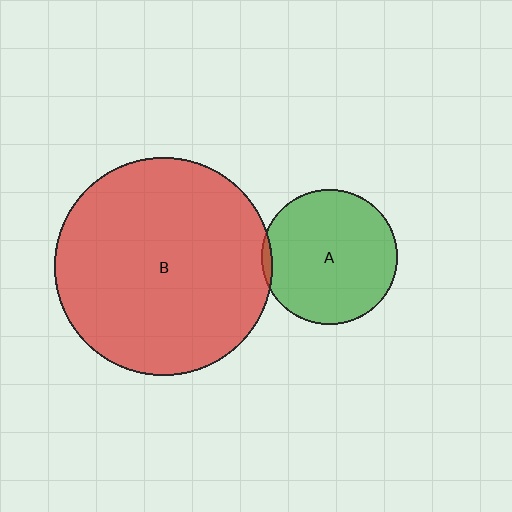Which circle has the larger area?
Circle B (red).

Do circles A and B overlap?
Yes.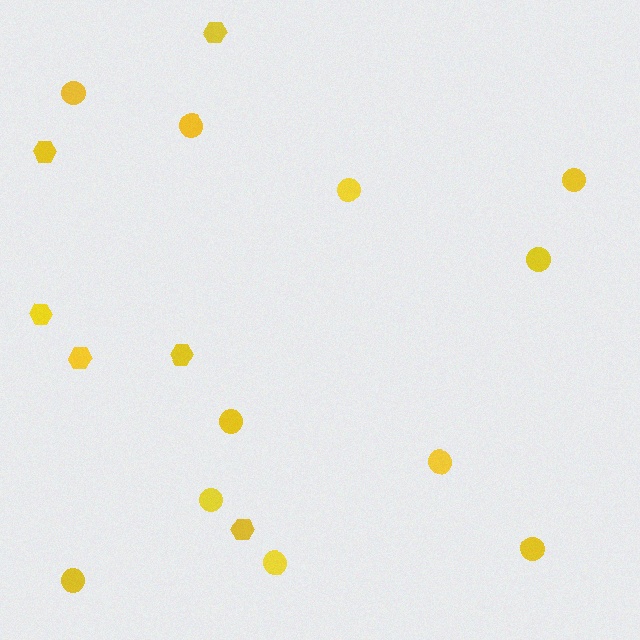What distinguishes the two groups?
There are 2 groups: one group of circles (11) and one group of hexagons (6).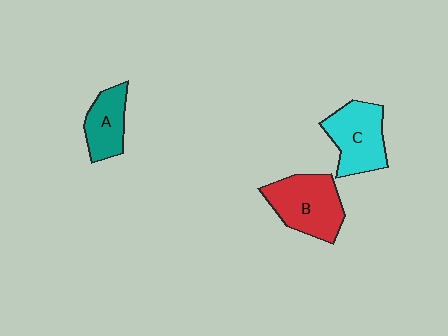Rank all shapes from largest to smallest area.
From largest to smallest: B (red), C (cyan), A (teal).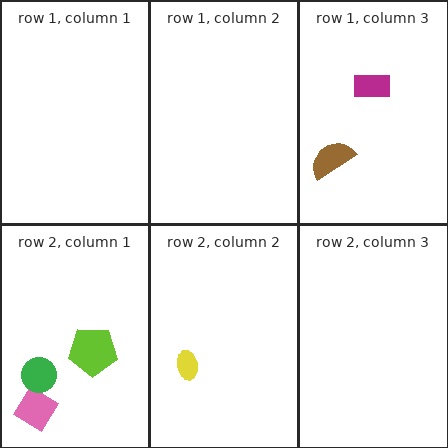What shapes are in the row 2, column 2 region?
The yellow ellipse.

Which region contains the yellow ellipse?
The row 2, column 2 region.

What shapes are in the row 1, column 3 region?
The brown semicircle, the magenta rectangle.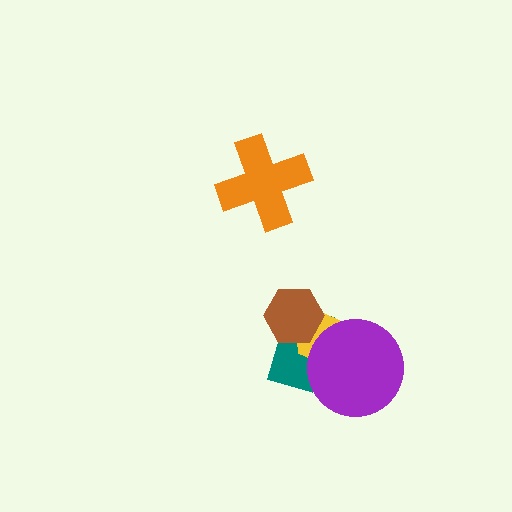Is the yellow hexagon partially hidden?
Yes, it is partially covered by another shape.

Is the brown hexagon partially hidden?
No, no other shape covers it.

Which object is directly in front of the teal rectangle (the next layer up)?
The yellow hexagon is directly in front of the teal rectangle.